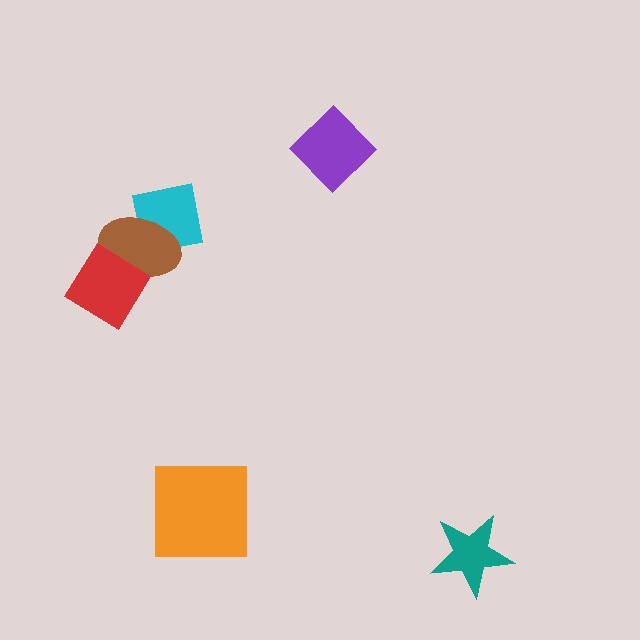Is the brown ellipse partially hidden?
Yes, it is partially covered by another shape.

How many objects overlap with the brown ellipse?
2 objects overlap with the brown ellipse.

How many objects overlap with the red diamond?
1 object overlaps with the red diamond.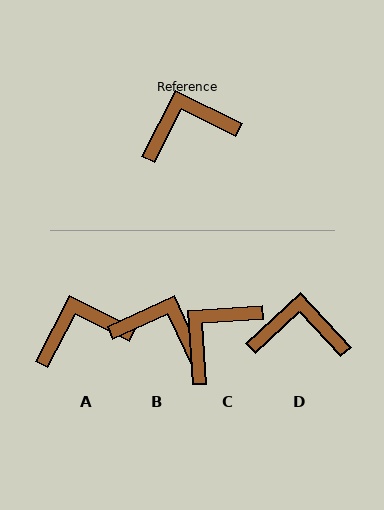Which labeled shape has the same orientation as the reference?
A.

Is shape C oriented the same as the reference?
No, it is off by about 31 degrees.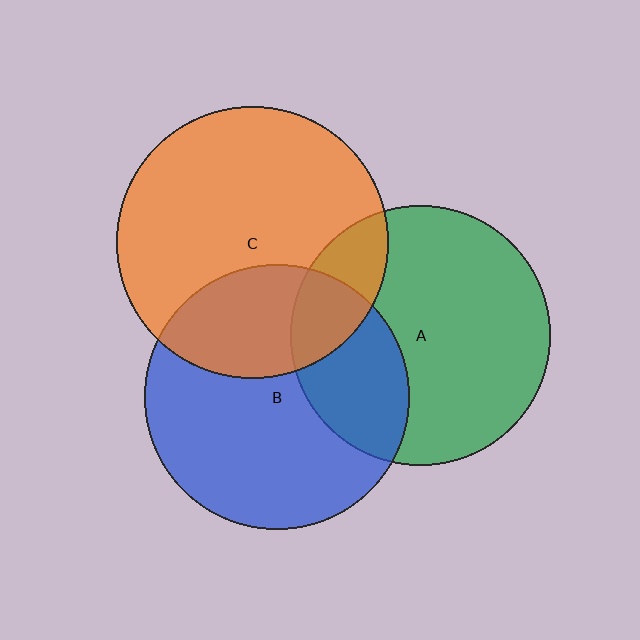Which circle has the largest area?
Circle C (orange).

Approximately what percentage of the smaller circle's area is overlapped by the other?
Approximately 20%.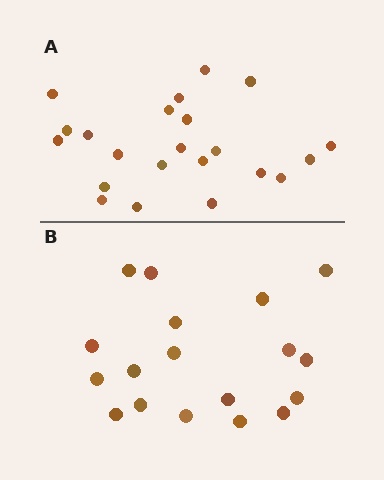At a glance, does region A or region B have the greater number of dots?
Region A (the top region) has more dots.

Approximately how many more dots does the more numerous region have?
Region A has about 4 more dots than region B.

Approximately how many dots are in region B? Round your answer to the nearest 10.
About 20 dots. (The exact count is 18, which rounds to 20.)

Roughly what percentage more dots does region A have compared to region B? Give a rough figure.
About 20% more.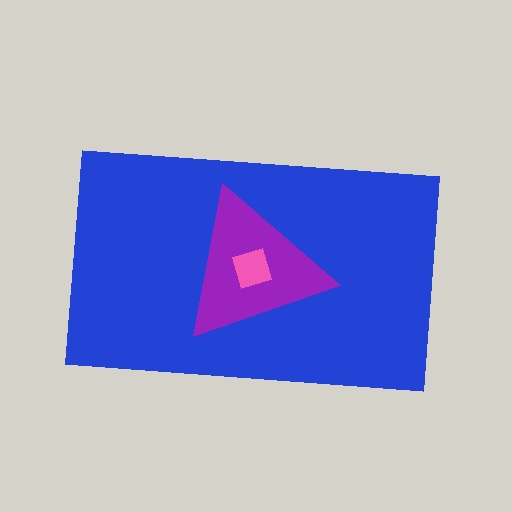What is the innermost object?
The pink diamond.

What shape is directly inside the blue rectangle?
The purple triangle.